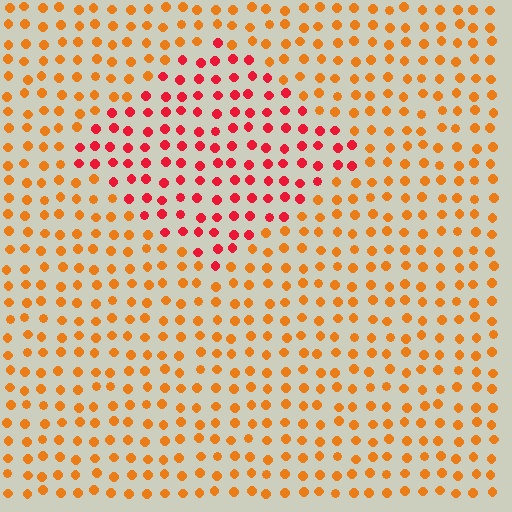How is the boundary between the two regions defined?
The boundary is defined purely by a slight shift in hue (about 38 degrees). Spacing, size, and orientation are identical on both sides.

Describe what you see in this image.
The image is filled with small orange elements in a uniform arrangement. A diamond-shaped region is visible where the elements are tinted to a slightly different hue, forming a subtle color boundary.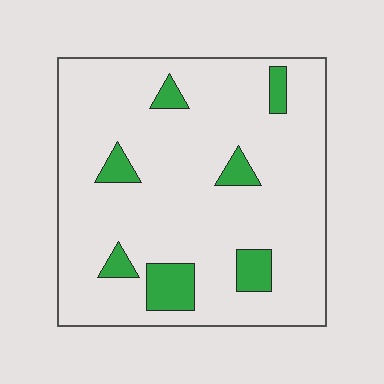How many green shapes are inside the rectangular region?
7.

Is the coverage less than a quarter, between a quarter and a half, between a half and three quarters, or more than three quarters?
Less than a quarter.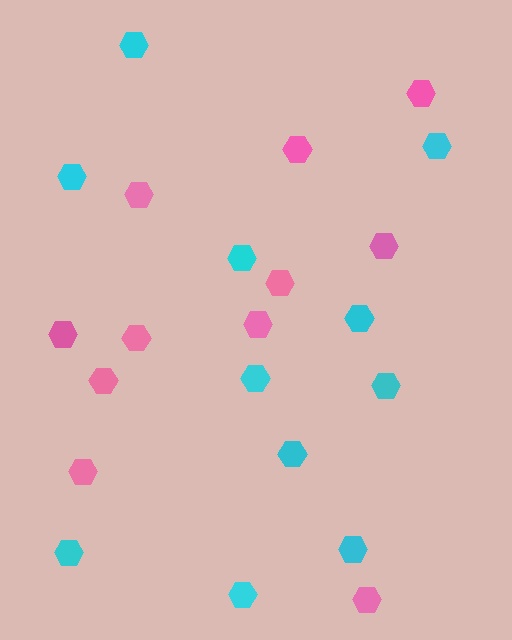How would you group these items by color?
There are 2 groups: one group of cyan hexagons (11) and one group of pink hexagons (11).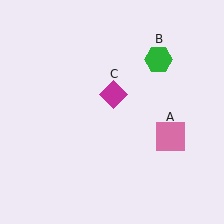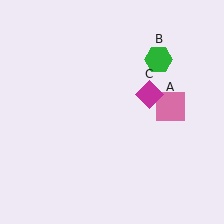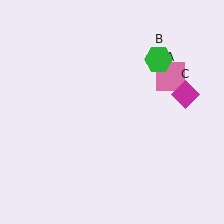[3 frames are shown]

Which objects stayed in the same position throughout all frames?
Green hexagon (object B) remained stationary.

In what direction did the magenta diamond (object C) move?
The magenta diamond (object C) moved right.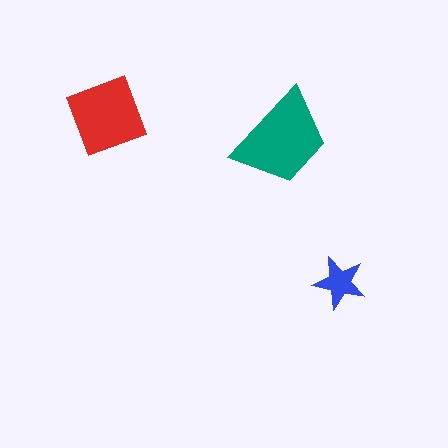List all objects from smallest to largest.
The blue star, the red diamond, the teal trapezoid.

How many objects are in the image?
There are 3 objects in the image.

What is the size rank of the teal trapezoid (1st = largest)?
1st.